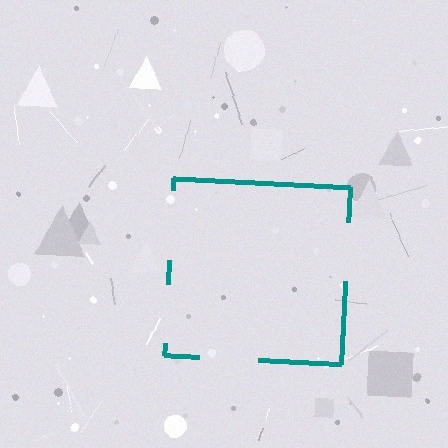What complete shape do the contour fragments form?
The contour fragments form a square.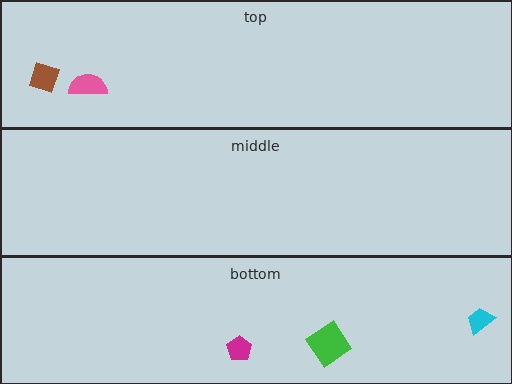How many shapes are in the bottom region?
3.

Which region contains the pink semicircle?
The top region.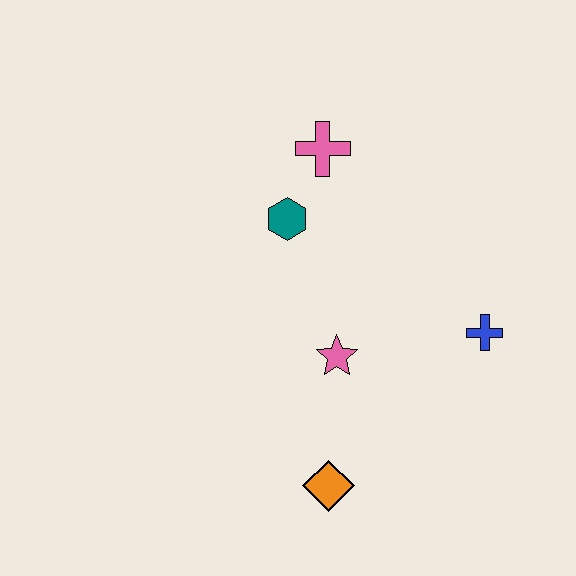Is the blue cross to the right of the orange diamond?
Yes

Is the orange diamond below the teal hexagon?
Yes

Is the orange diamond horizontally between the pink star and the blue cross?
No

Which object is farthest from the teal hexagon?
The orange diamond is farthest from the teal hexagon.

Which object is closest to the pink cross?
The teal hexagon is closest to the pink cross.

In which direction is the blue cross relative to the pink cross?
The blue cross is below the pink cross.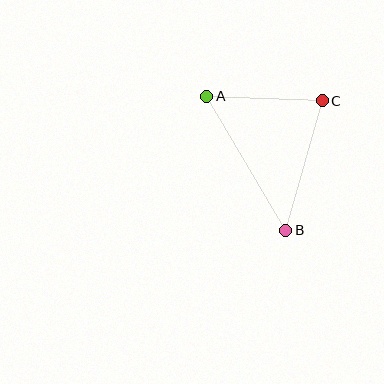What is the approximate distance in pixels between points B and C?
The distance between B and C is approximately 134 pixels.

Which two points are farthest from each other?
Points A and B are farthest from each other.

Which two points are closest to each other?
Points A and C are closest to each other.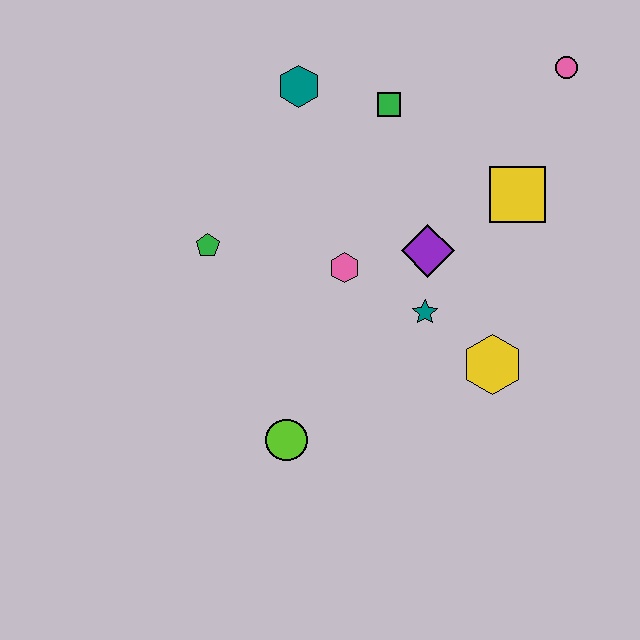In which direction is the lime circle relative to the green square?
The lime circle is below the green square.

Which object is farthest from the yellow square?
The lime circle is farthest from the yellow square.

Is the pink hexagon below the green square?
Yes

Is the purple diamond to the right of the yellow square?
No